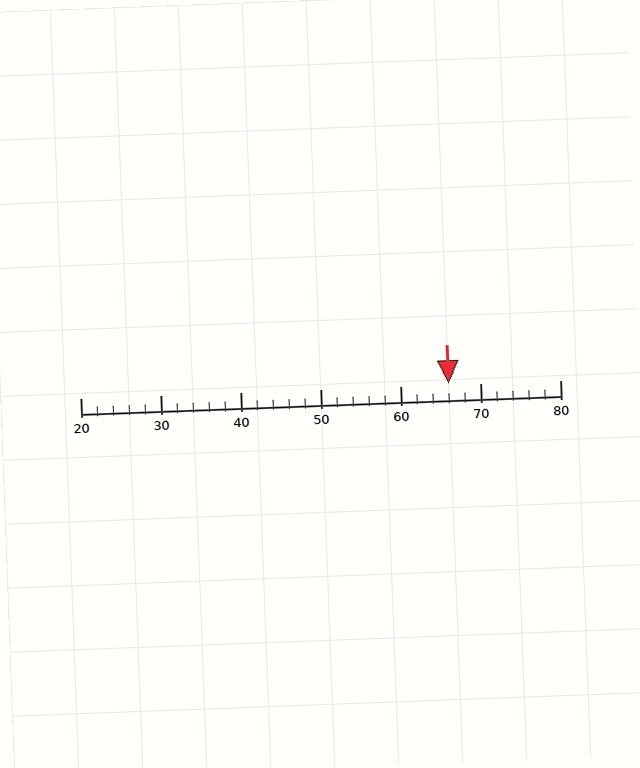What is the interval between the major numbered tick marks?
The major tick marks are spaced 10 units apart.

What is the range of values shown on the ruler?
The ruler shows values from 20 to 80.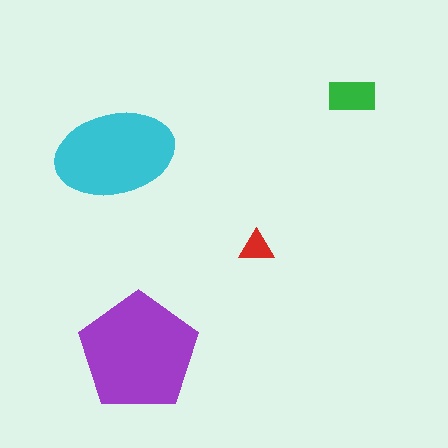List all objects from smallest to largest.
The red triangle, the green rectangle, the cyan ellipse, the purple pentagon.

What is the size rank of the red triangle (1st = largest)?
4th.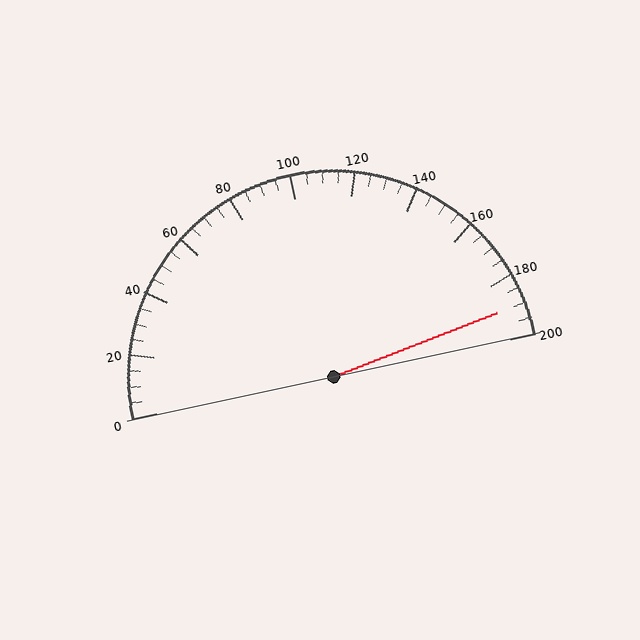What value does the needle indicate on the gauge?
The needle indicates approximately 190.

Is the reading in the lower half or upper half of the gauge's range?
The reading is in the upper half of the range (0 to 200).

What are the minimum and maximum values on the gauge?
The gauge ranges from 0 to 200.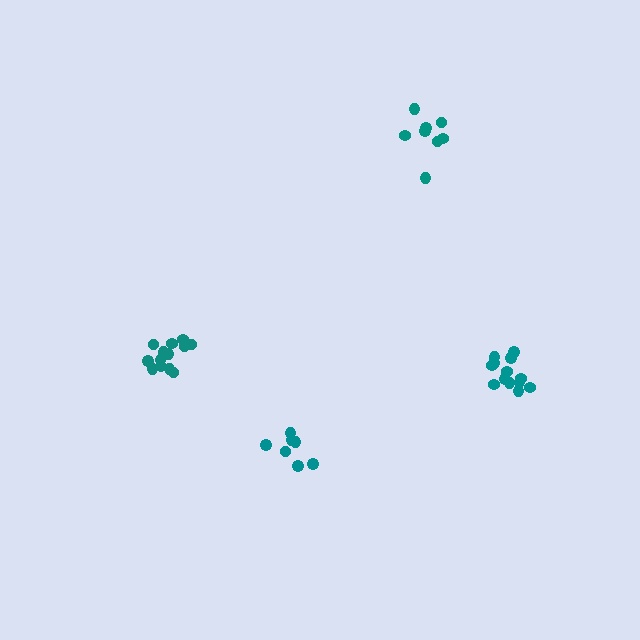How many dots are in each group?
Group 1: 8 dots, Group 2: 13 dots, Group 3: 7 dots, Group 4: 13 dots (41 total).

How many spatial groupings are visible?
There are 4 spatial groupings.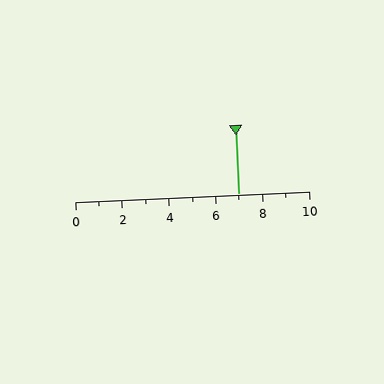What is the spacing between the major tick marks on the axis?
The major ticks are spaced 2 apart.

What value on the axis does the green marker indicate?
The marker indicates approximately 7.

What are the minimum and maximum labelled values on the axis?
The axis runs from 0 to 10.